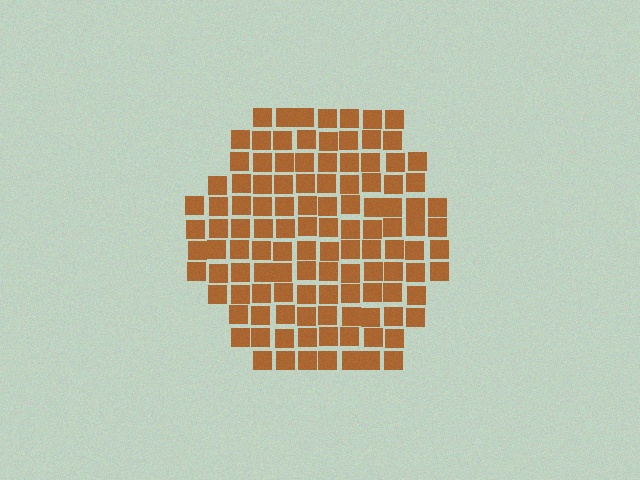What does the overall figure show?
The overall figure shows a hexagon.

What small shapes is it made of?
It is made of small squares.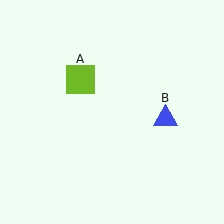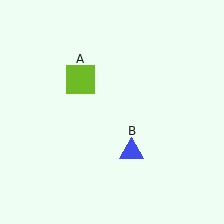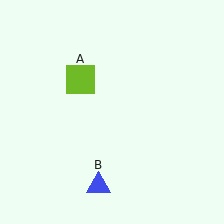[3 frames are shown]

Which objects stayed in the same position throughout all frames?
Lime square (object A) remained stationary.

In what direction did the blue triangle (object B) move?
The blue triangle (object B) moved down and to the left.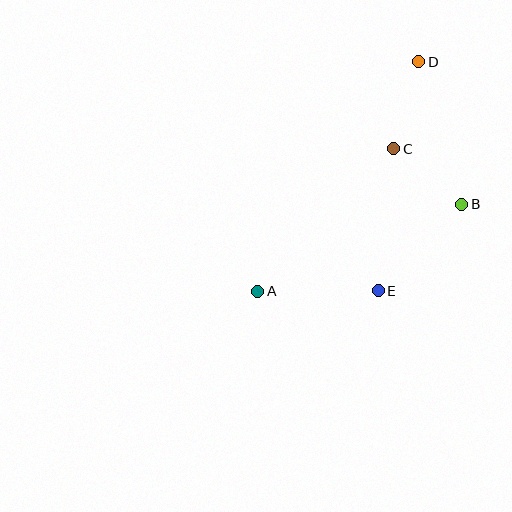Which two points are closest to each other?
Points B and C are closest to each other.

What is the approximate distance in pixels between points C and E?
The distance between C and E is approximately 143 pixels.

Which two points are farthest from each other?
Points A and D are farthest from each other.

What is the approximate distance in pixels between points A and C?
The distance between A and C is approximately 197 pixels.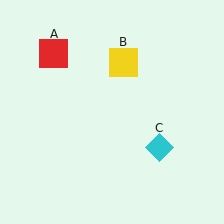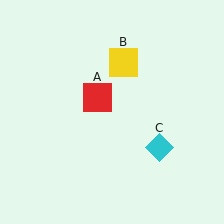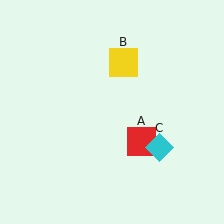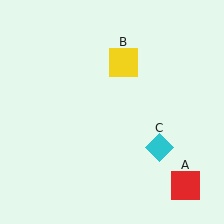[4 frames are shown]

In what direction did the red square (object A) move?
The red square (object A) moved down and to the right.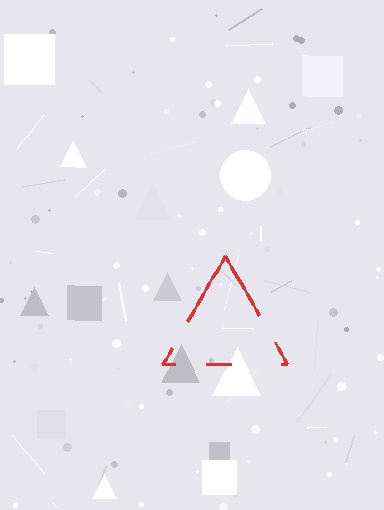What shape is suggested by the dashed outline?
The dashed outline suggests a triangle.